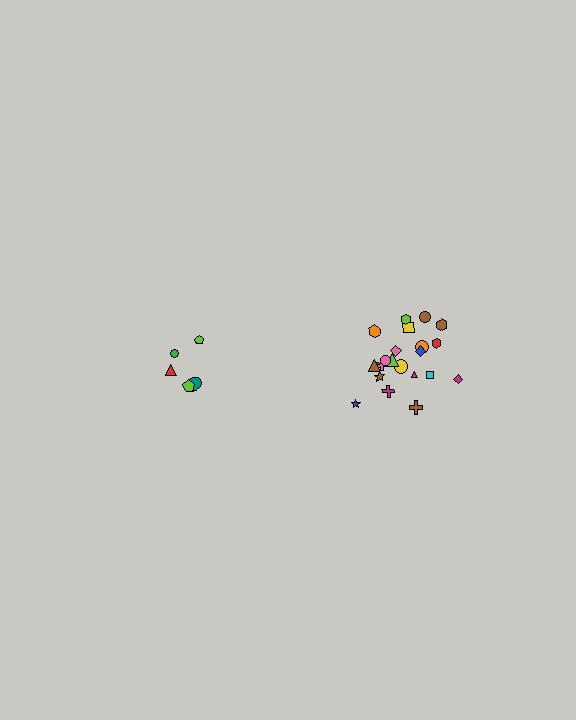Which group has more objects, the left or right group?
The right group.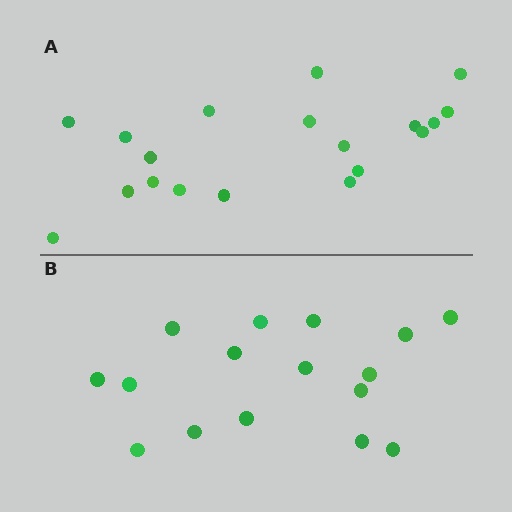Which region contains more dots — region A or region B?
Region A (the top region) has more dots.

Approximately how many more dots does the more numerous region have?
Region A has just a few more — roughly 2 or 3 more dots than region B.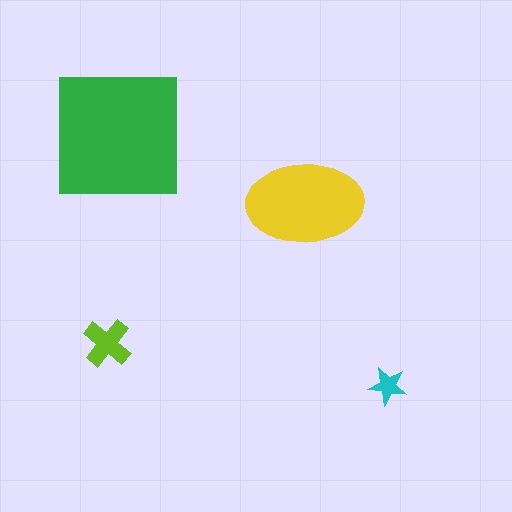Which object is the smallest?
The cyan star.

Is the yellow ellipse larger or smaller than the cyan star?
Larger.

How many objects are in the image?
There are 4 objects in the image.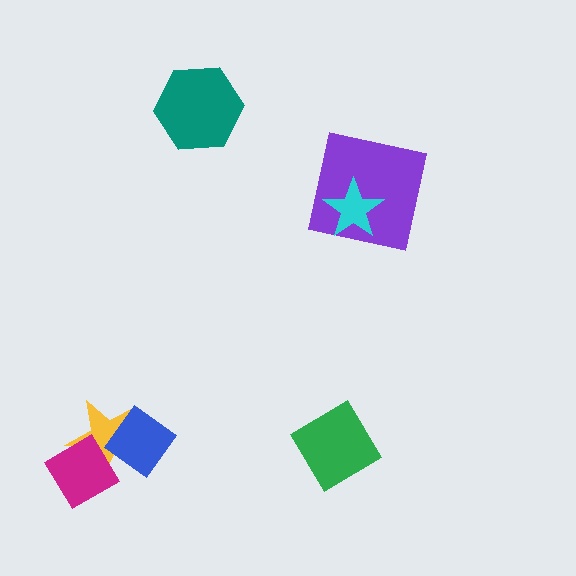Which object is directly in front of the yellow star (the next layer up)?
The blue diamond is directly in front of the yellow star.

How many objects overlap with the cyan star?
1 object overlaps with the cyan star.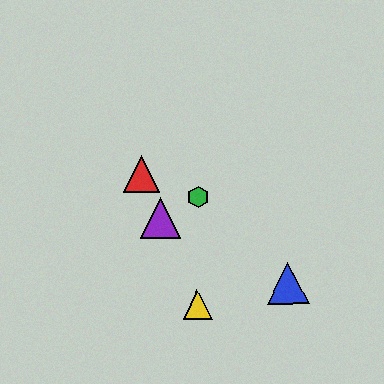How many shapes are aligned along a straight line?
3 shapes (the red triangle, the yellow triangle, the purple triangle) are aligned along a straight line.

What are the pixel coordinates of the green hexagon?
The green hexagon is at (198, 197).